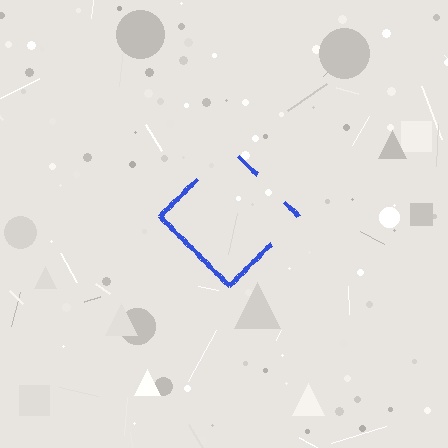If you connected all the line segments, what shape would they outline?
They would outline a diamond.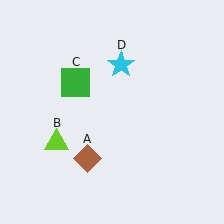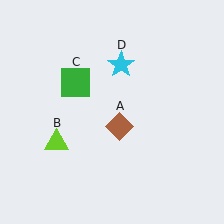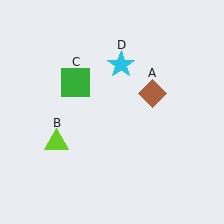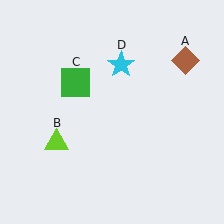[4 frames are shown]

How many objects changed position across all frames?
1 object changed position: brown diamond (object A).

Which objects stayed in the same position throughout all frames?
Lime triangle (object B) and green square (object C) and cyan star (object D) remained stationary.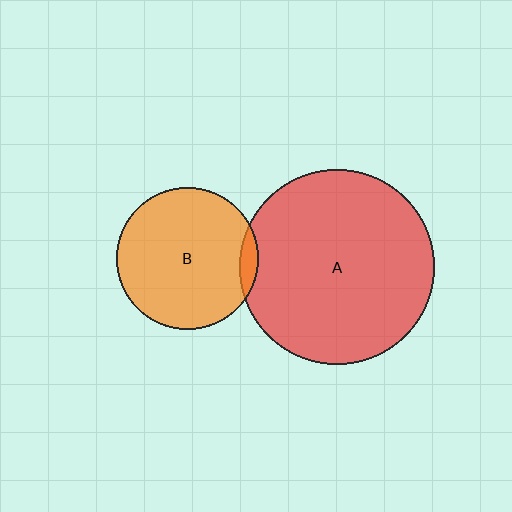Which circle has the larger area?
Circle A (red).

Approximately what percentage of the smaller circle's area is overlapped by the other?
Approximately 5%.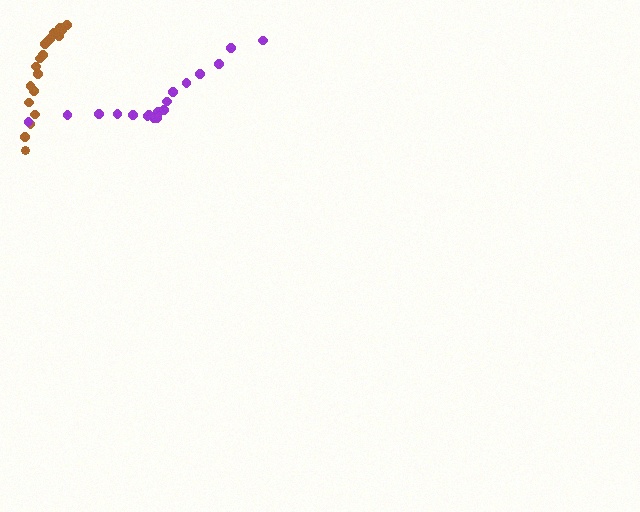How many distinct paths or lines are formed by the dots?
There are 2 distinct paths.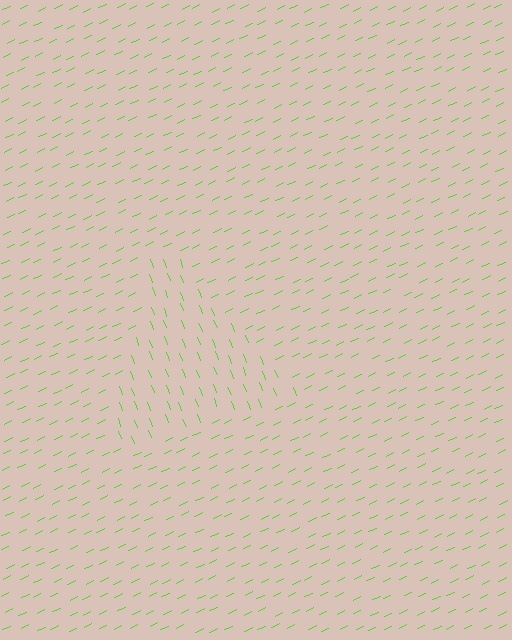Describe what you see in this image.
The image is filled with small lime line segments. A triangle region in the image has lines oriented differently from the surrounding lines, creating a visible texture boundary.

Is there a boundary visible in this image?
Yes, there is a texture boundary formed by a change in line orientation.